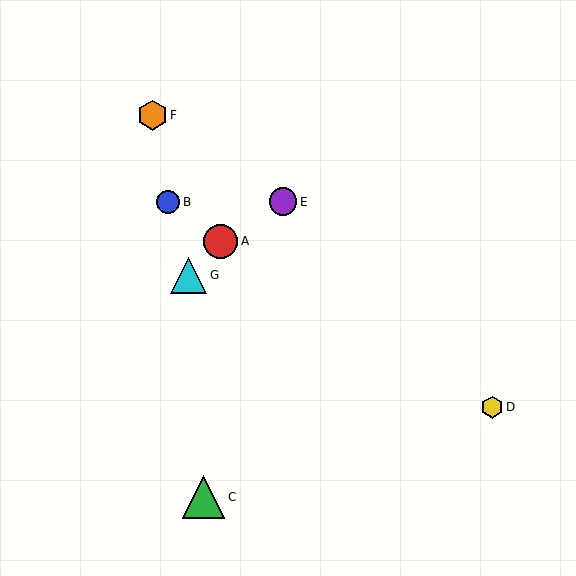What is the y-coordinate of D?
Object D is at y≈407.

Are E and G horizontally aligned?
No, E is at y≈202 and G is at y≈275.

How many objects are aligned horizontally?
2 objects (B, E) are aligned horizontally.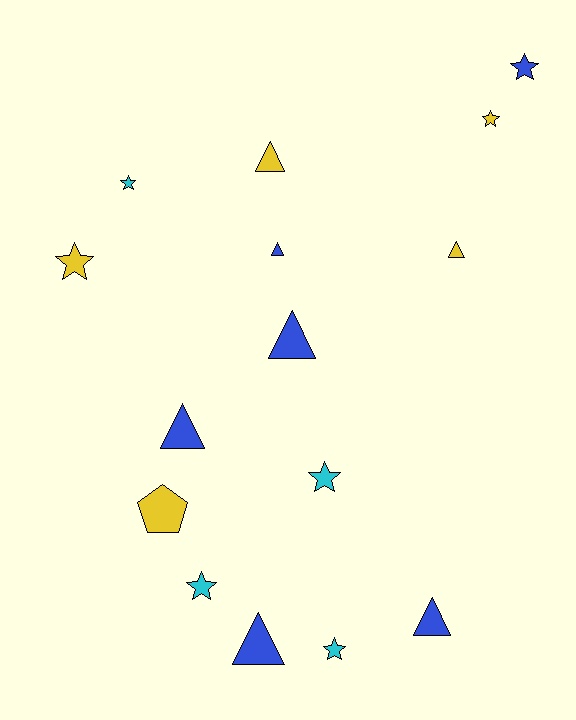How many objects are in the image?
There are 15 objects.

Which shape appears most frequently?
Star, with 7 objects.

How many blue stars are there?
There is 1 blue star.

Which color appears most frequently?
Blue, with 6 objects.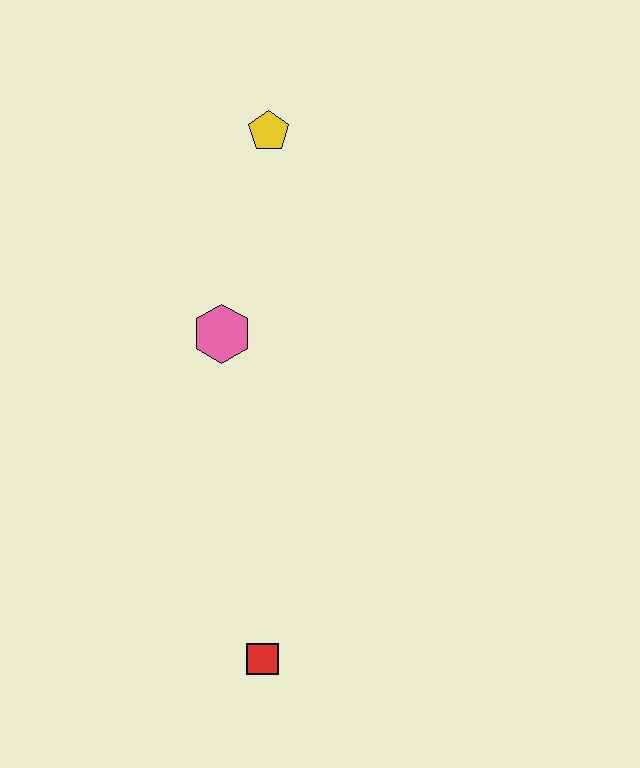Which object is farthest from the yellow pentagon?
The red square is farthest from the yellow pentagon.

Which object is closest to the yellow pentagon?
The pink hexagon is closest to the yellow pentagon.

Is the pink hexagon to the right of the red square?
No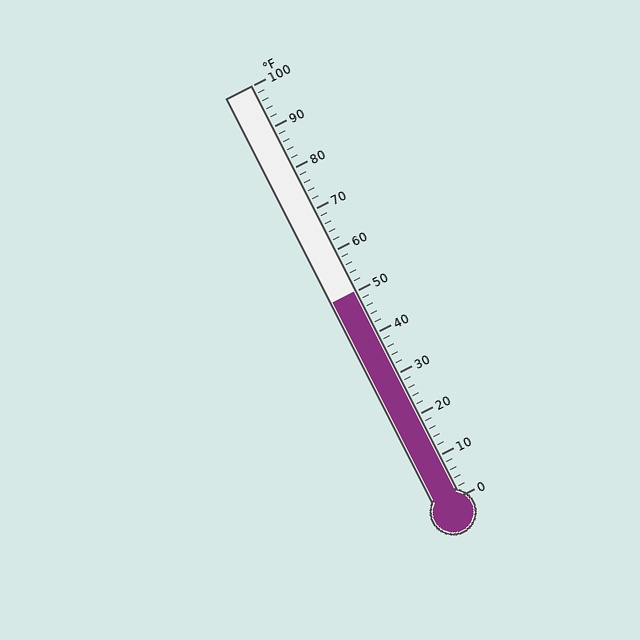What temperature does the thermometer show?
The thermometer shows approximately 50°F.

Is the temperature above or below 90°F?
The temperature is below 90°F.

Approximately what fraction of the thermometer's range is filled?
The thermometer is filled to approximately 50% of its range.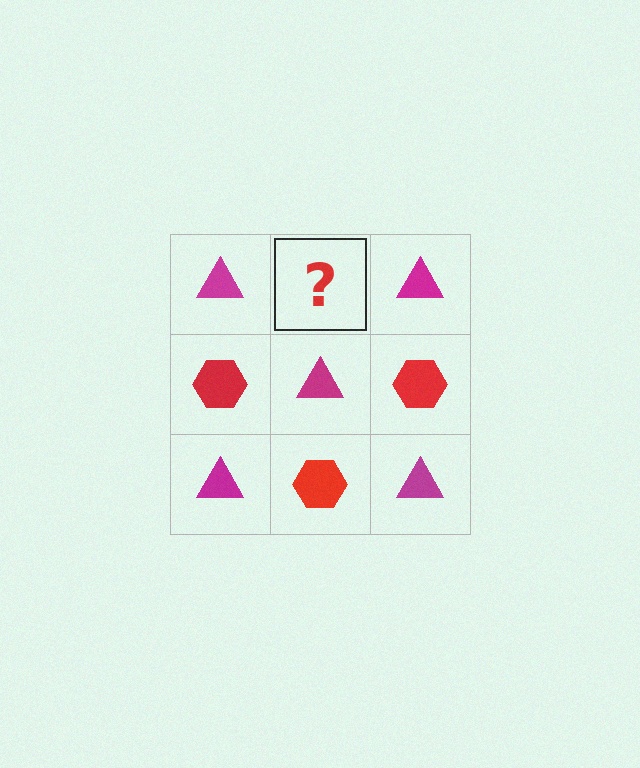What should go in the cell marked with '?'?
The missing cell should contain a red hexagon.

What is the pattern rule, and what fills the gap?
The rule is that it alternates magenta triangle and red hexagon in a checkerboard pattern. The gap should be filled with a red hexagon.